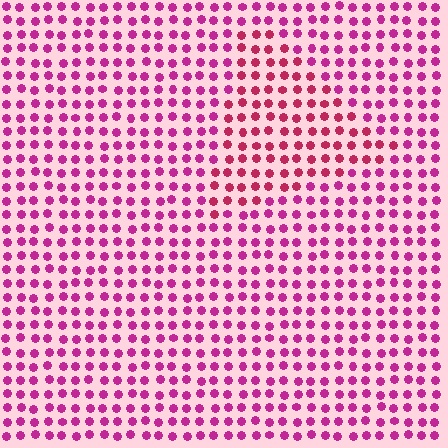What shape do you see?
I see a triangle.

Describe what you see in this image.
The image is filled with small magenta elements in a uniform arrangement. A triangle-shaped region is visible where the elements are tinted to a slightly different hue, forming a subtle color boundary.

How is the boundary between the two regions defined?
The boundary is defined purely by a slight shift in hue (about 23 degrees). Spacing, size, and orientation are identical on both sides.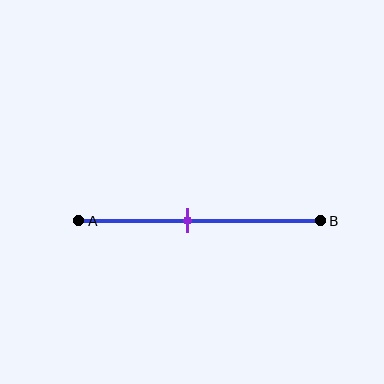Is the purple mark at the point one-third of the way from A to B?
No, the mark is at about 45% from A, not at the 33% one-third point.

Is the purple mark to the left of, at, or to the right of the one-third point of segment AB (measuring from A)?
The purple mark is to the right of the one-third point of segment AB.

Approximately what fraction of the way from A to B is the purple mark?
The purple mark is approximately 45% of the way from A to B.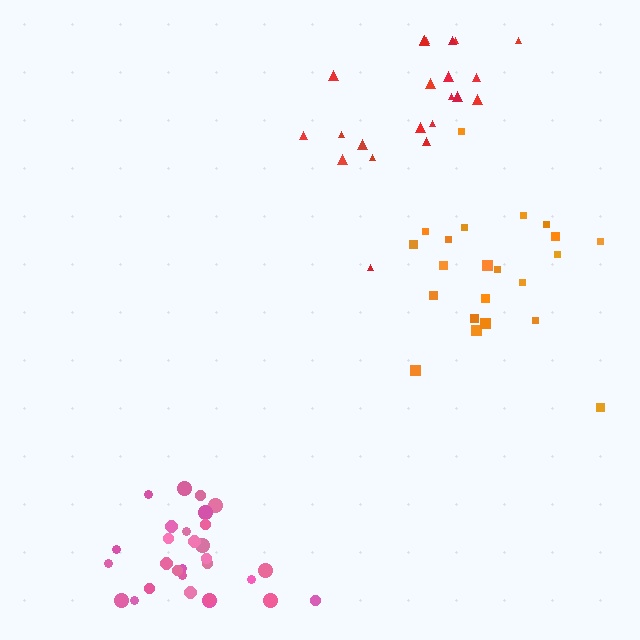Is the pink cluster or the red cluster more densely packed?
Pink.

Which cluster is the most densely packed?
Pink.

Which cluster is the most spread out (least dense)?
Orange.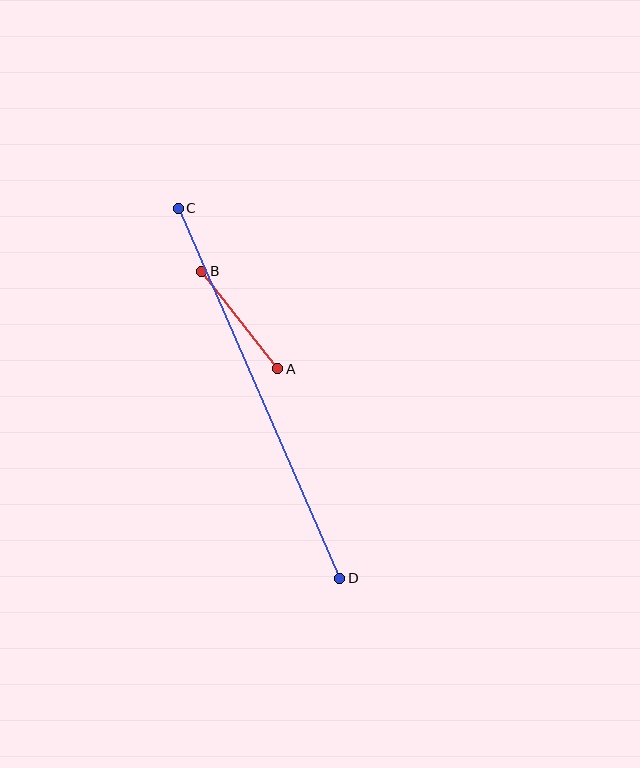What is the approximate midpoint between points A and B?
The midpoint is at approximately (240, 320) pixels.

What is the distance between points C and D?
The distance is approximately 404 pixels.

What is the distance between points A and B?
The distance is approximately 123 pixels.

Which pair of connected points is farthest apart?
Points C and D are farthest apart.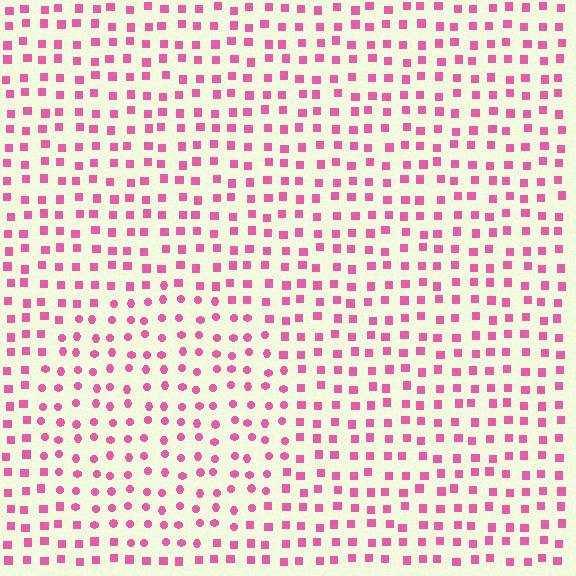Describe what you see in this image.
The image is filled with small pink elements arranged in a uniform grid. A circle-shaped region contains circles, while the surrounding area contains squares. The boundary is defined purely by the change in element shape.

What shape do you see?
I see a circle.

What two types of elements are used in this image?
The image uses circles inside the circle region and squares outside it.